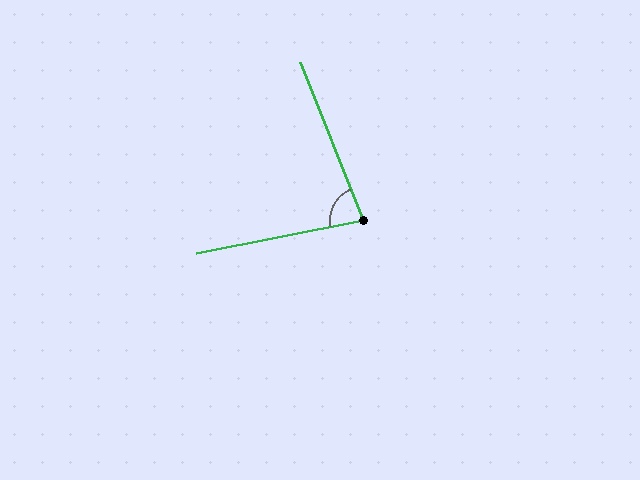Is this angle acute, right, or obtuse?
It is acute.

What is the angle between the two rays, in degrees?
Approximately 79 degrees.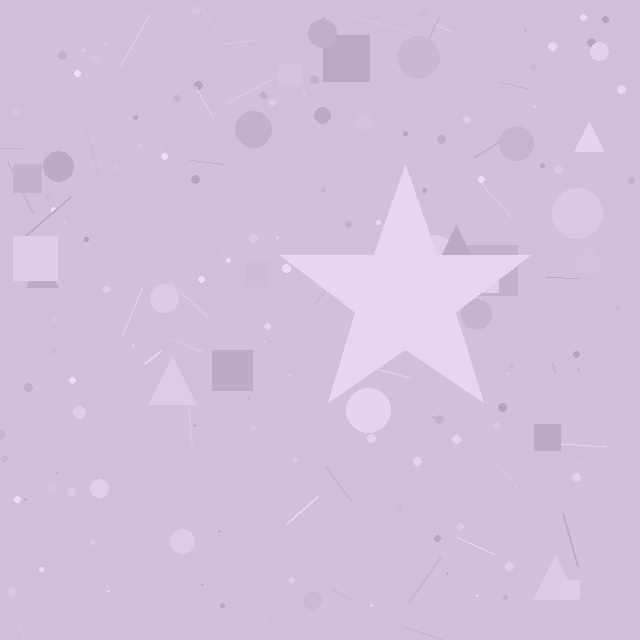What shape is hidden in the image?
A star is hidden in the image.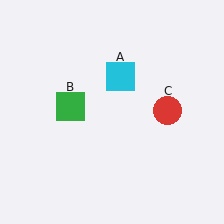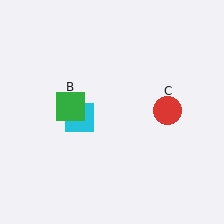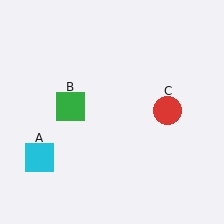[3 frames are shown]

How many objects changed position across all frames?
1 object changed position: cyan square (object A).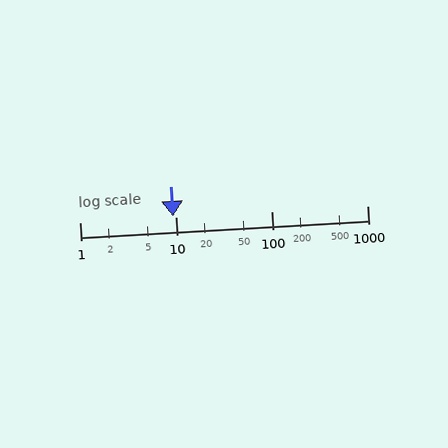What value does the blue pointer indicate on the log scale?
The pointer indicates approximately 9.5.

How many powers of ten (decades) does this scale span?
The scale spans 3 decades, from 1 to 1000.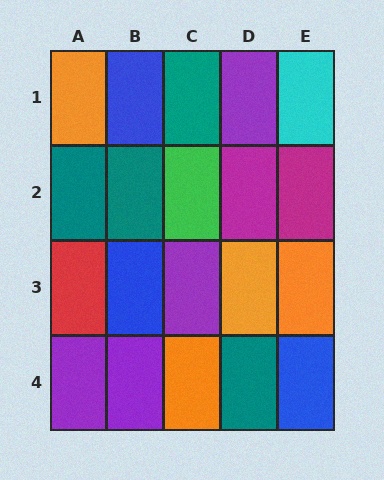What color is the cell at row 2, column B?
Teal.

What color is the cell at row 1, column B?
Blue.